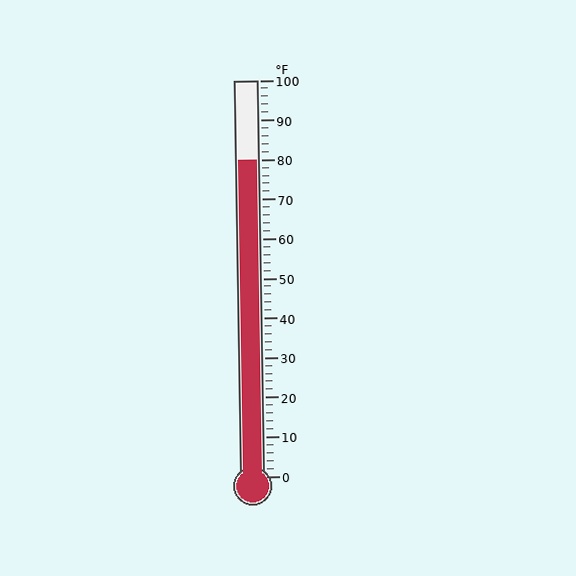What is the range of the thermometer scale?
The thermometer scale ranges from 0°F to 100°F.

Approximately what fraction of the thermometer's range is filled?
The thermometer is filled to approximately 80% of its range.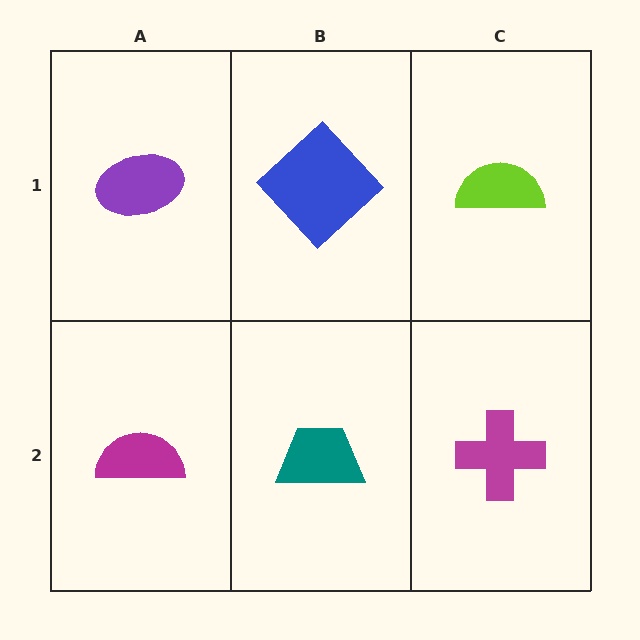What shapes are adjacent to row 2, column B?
A blue diamond (row 1, column B), a magenta semicircle (row 2, column A), a magenta cross (row 2, column C).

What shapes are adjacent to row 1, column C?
A magenta cross (row 2, column C), a blue diamond (row 1, column B).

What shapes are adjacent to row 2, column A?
A purple ellipse (row 1, column A), a teal trapezoid (row 2, column B).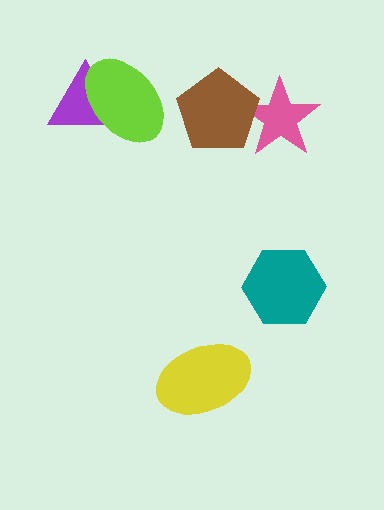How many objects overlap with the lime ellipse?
1 object overlaps with the lime ellipse.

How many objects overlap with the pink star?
1 object overlaps with the pink star.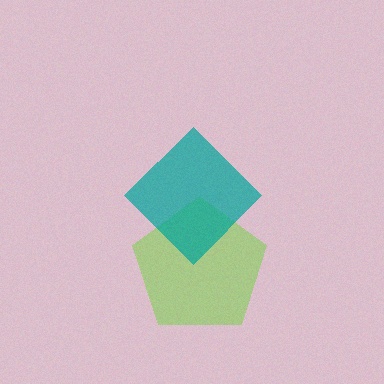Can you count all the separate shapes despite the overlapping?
Yes, there are 2 separate shapes.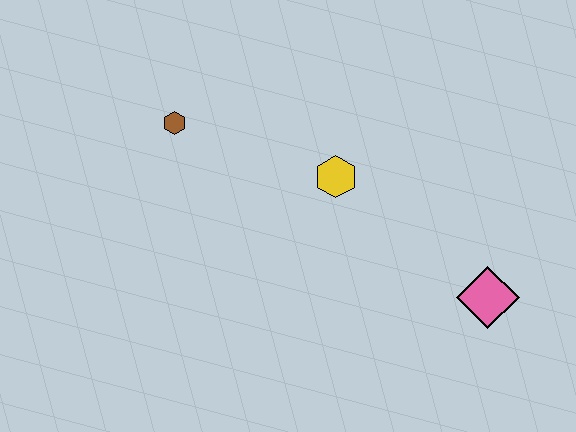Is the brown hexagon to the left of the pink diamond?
Yes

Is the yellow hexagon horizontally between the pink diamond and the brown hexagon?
Yes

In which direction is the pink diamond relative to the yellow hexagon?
The pink diamond is to the right of the yellow hexagon.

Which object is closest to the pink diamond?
The yellow hexagon is closest to the pink diamond.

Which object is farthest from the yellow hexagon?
The pink diamond is farthest from the yellow hexagon.